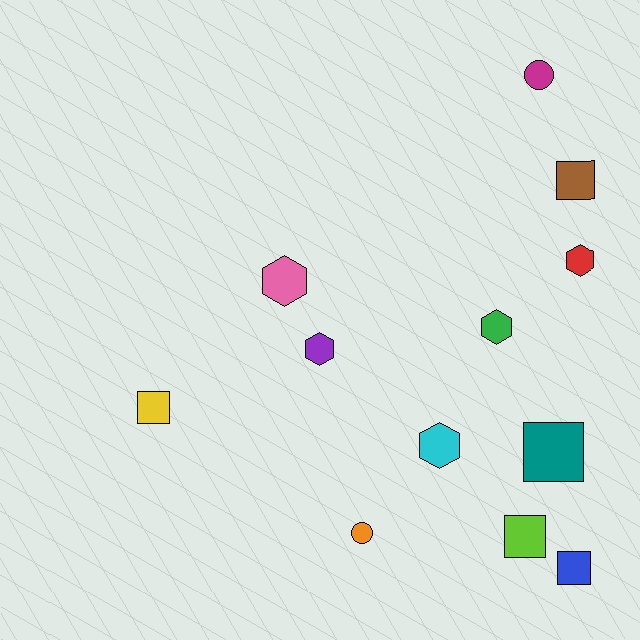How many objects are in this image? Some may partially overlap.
There are 12 objects.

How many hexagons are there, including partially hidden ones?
There are 5 hexagons.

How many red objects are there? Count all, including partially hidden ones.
There is 1 red object.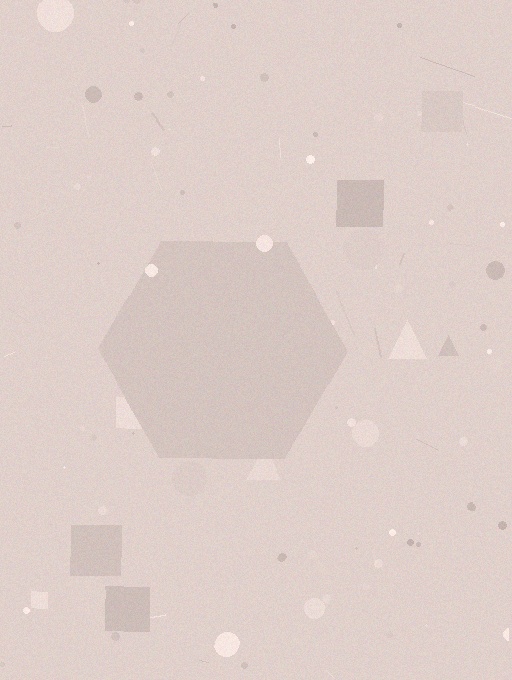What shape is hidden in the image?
A hexagon is hidden in the image.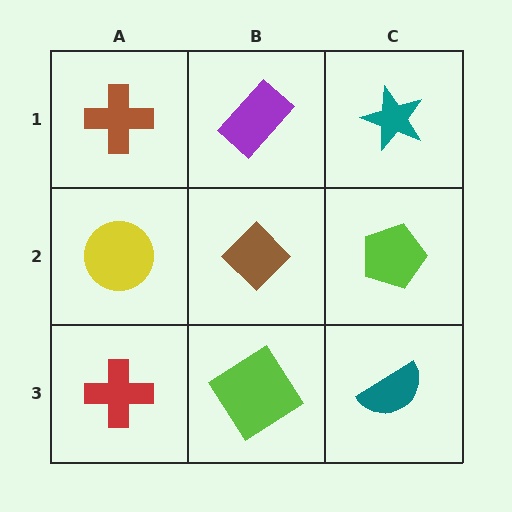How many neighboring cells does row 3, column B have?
3.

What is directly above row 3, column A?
A yellow circle.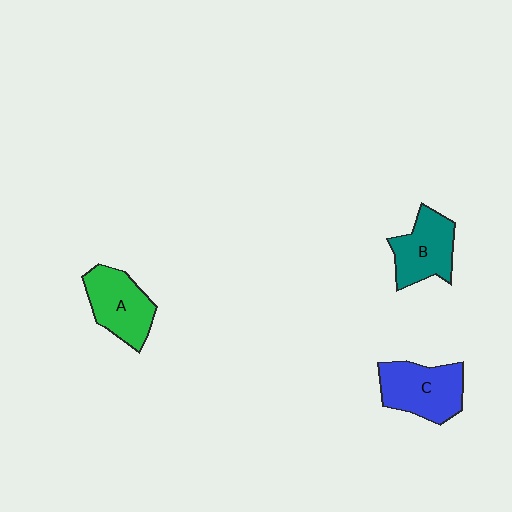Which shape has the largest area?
Shape C (blue).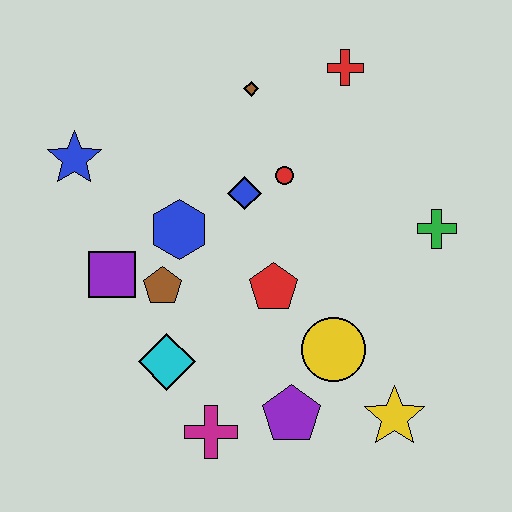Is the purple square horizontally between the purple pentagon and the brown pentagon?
No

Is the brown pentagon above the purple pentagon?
Yes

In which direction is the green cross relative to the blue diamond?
The green cross is to the right of the blue diamond.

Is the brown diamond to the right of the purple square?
Yes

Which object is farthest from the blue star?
The yellow star is farthest from the blue star.